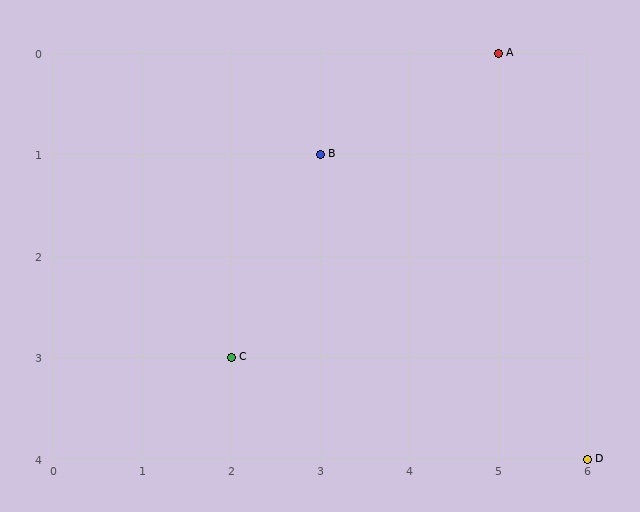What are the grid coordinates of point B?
Point B is at grid coordinates (3, 1).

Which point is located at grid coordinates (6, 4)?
Point D is at (6, 4).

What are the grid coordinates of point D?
Point D is at grid coordinates (6, 4).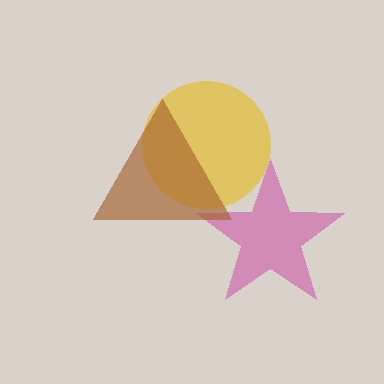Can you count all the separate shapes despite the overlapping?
Yes, there are 3 separate shapes.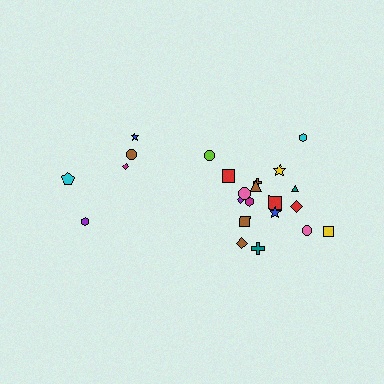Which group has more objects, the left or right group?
The right group.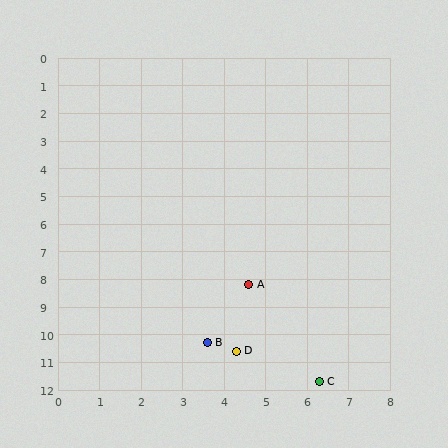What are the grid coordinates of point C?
Point C is at approximately (6.3, 11.7).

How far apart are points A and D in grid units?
Points A and D are about 2.4 grid units apart.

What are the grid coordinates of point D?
Point D is at approximately (4.3, 10.6).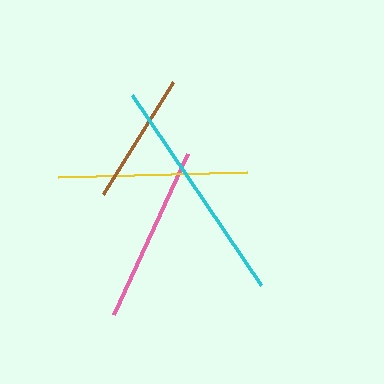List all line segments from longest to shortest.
From longest to shortest: cyan, yellow, pink, brown.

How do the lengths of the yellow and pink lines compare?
The yellow and pink lines are approximately the same length.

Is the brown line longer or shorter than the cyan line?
The cyan line is longer than the brown line.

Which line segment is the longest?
The cyan line is the longest at approximately 230 pixels.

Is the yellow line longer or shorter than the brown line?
The yellow line is longer than the brown line.